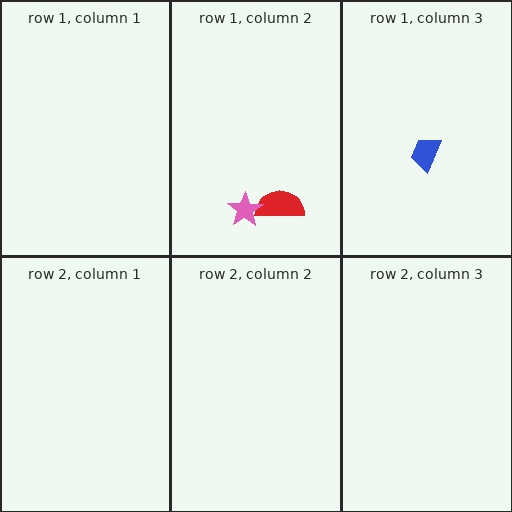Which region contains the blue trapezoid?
The row 1, column 3 region.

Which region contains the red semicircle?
The row 1, column 2 region.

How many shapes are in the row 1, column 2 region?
2.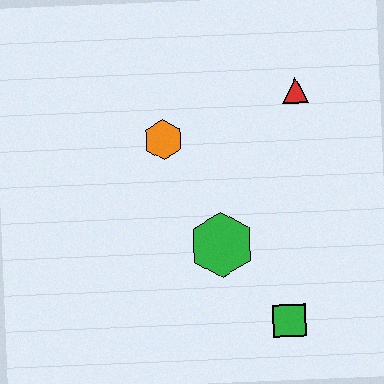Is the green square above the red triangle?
No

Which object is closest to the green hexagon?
The green square is closest to the green hexagon.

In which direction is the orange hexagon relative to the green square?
The orange hexagon is above the green square.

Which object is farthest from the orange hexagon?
The green square is farthest from the orange hexagon.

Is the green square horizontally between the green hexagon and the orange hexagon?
No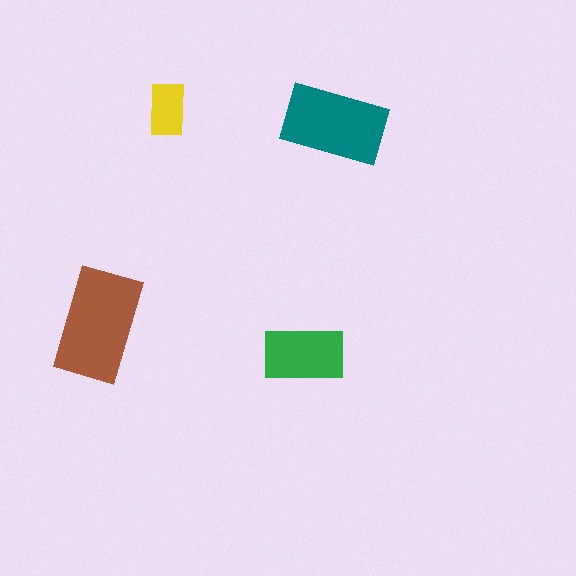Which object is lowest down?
The green rectangle is bottommost.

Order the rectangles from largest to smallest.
the brown one, the teal one, the green one, the yellow one.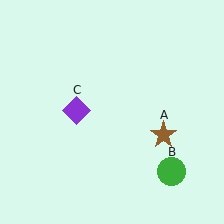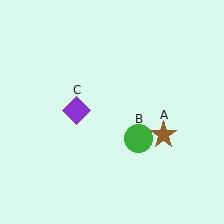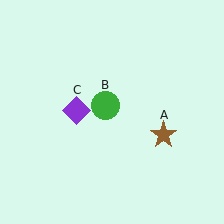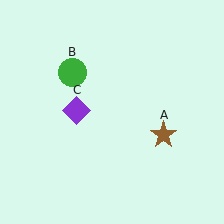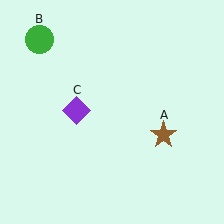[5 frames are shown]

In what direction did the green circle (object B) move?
The green circle (object B) moved up and to the left.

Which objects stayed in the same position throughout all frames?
Brown star (object A) and purple diamond (object C) remained stationary.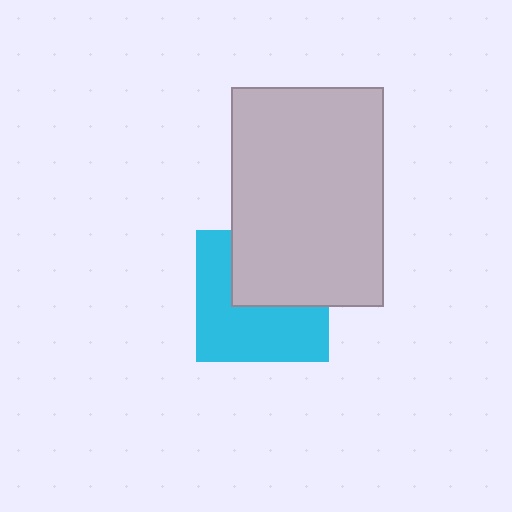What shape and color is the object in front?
The object in front is a light gray rectangle.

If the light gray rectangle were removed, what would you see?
You would see the complete cyan square.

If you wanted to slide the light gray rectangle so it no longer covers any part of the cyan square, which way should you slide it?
Slide it up — that is the most direct way to separate the two shapes.